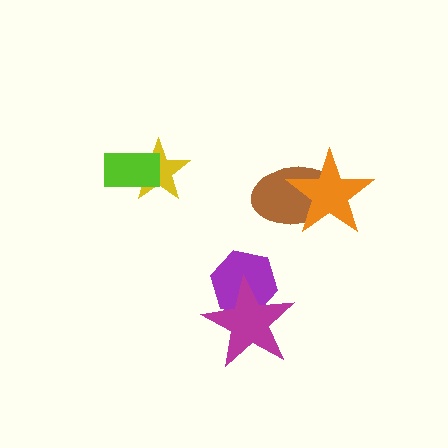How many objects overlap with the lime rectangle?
1 object overlaps with the lime rectangle.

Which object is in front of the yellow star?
The lime rectangle is in front of the yellow star.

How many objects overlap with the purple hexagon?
1 object overlaps with the purple hexagon.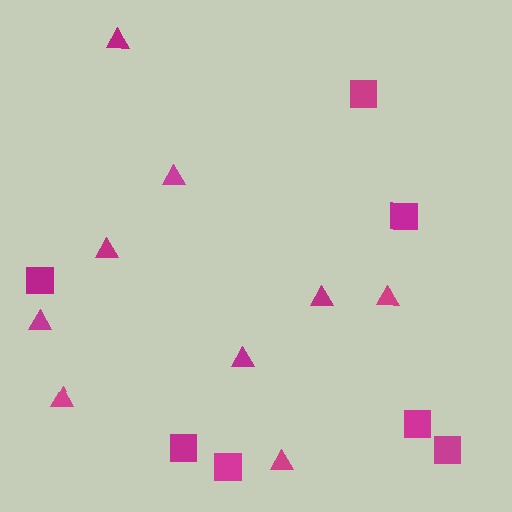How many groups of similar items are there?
There are 2 groups: one group of squares (7) and one group of triangles (9).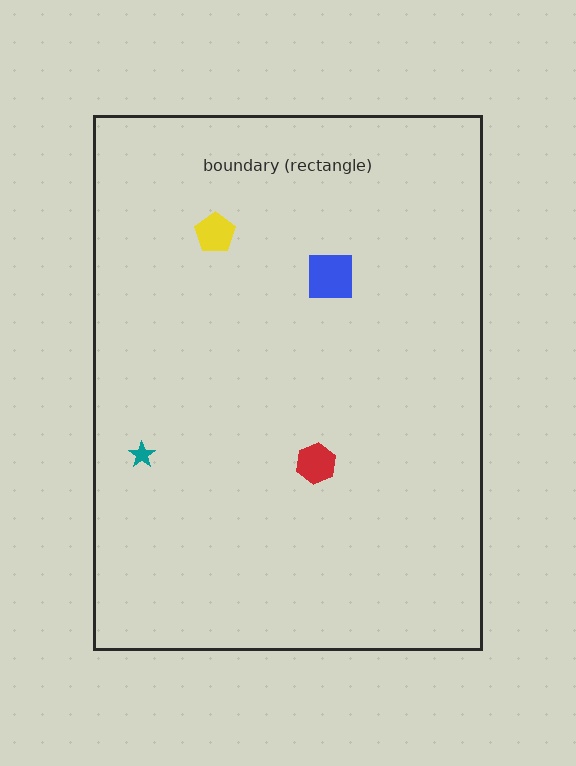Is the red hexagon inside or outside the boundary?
Inside.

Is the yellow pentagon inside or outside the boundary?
Inside.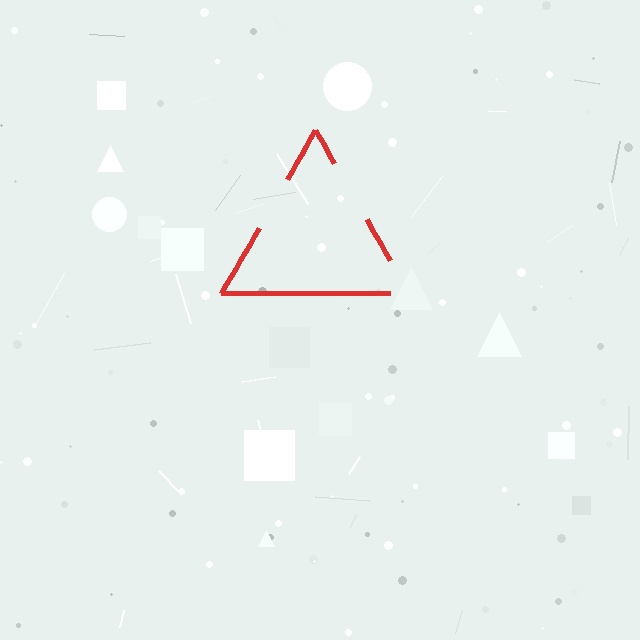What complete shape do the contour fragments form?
The contour fragments form a triangle.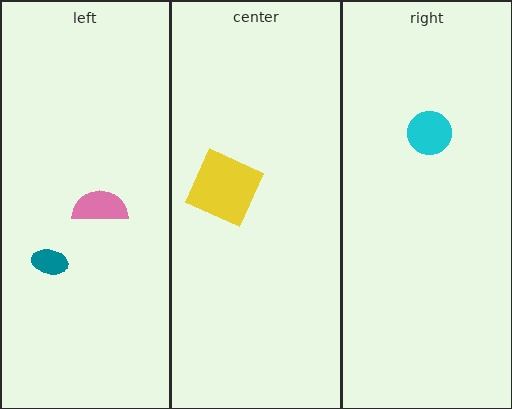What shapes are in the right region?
The cyan circle.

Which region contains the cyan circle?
The right region.